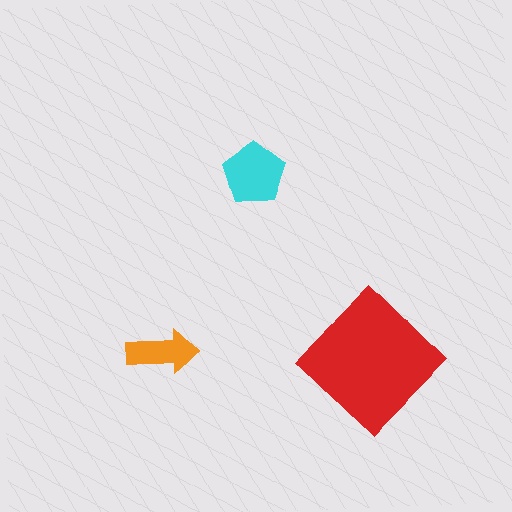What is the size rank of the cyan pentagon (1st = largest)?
2nd.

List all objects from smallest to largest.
The orange arrow, the cyan pentagon, the red diamond.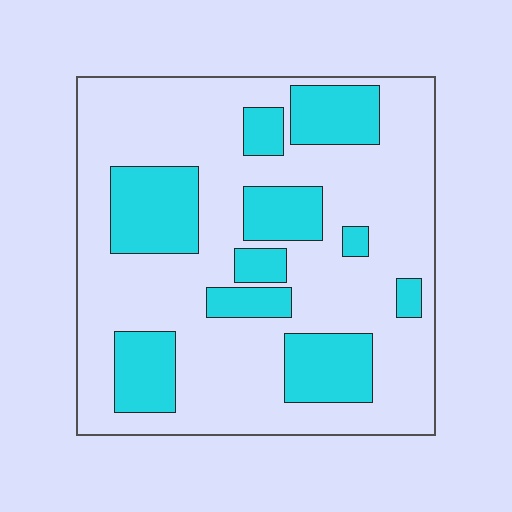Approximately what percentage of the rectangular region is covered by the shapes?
Approximately 30%.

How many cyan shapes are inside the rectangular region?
10.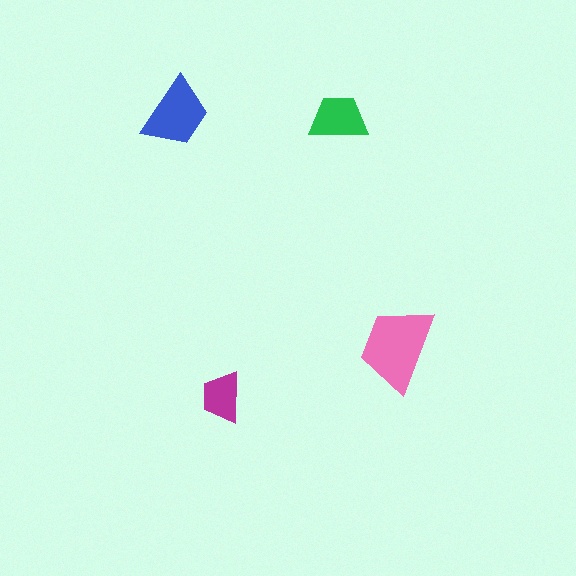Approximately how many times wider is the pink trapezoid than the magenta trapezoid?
About 1.5 times wider.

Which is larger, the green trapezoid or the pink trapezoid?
The pink one.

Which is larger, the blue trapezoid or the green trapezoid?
The blue one.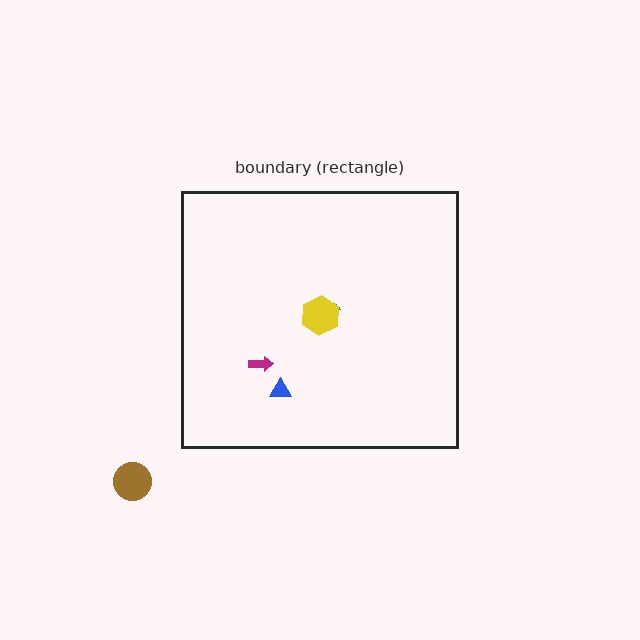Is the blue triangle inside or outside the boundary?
Inside.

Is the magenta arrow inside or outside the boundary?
Inside.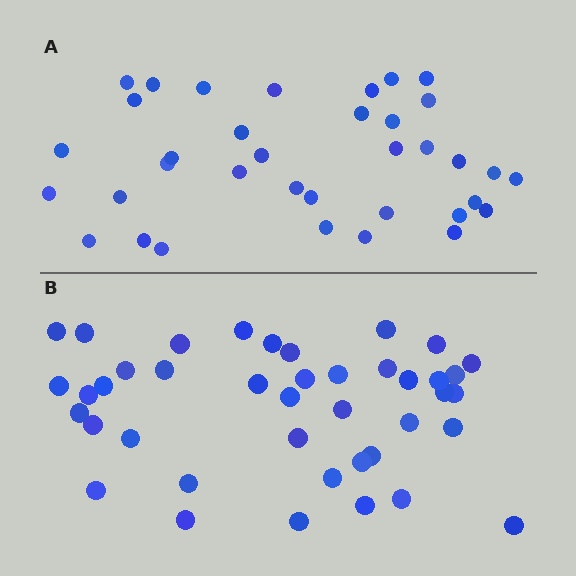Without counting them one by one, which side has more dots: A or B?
Region B (the bottom region) has more dots.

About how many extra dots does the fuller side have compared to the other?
Region B has about 5 more dots than region A.